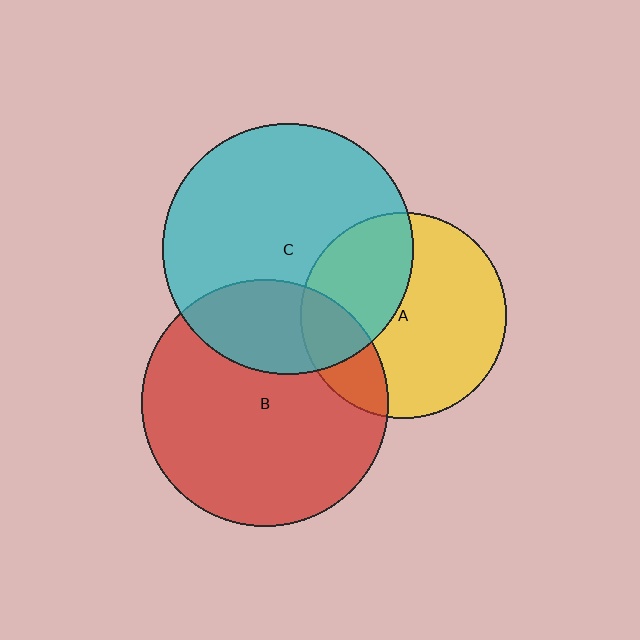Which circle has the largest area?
Circle C (cyan).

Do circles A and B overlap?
Yes.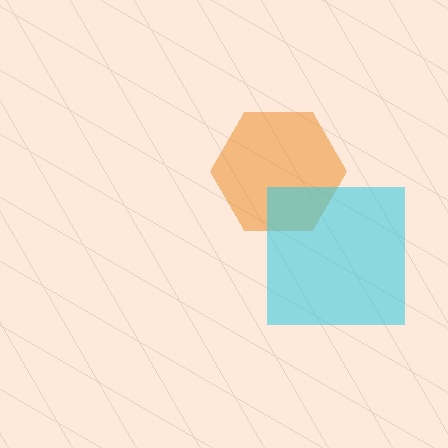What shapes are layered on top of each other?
The layered shapes are: an orange hexagon, a cyan square.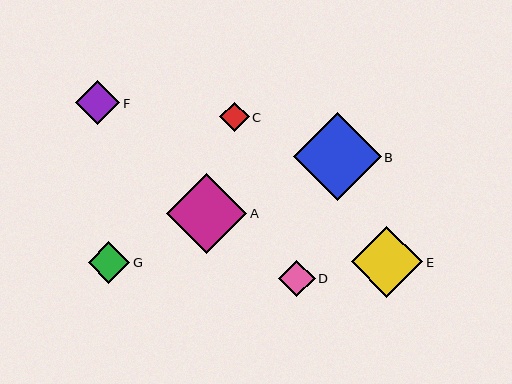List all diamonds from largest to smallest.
From largest to smallest: B, A, E, F, G, D, C.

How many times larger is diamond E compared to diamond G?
Diamond E is approximately 1.7 times the size of diamond G.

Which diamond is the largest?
Diamond B is the largest with a size of approximately 88 pixels.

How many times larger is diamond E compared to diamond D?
Diamond E is approximately 1.9 times the size of diamond D.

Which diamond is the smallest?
Diamond C is the smallest with a size of approximately 29 pixels.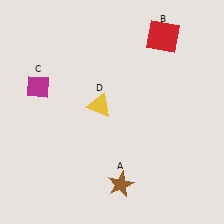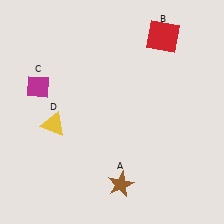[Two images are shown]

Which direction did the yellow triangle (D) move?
The yellow triangle (D) moved left.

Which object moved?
The yellow triangle (D) moved left.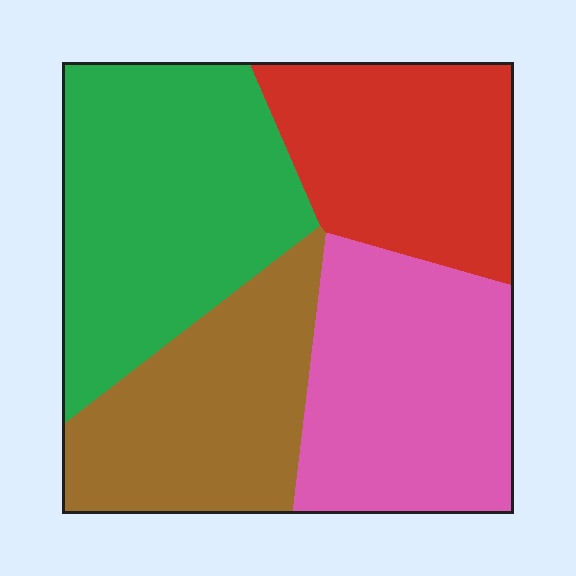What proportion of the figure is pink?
Pink takes up about one quarter (1/4) of the figure.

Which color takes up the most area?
Green, at roughly 30%.